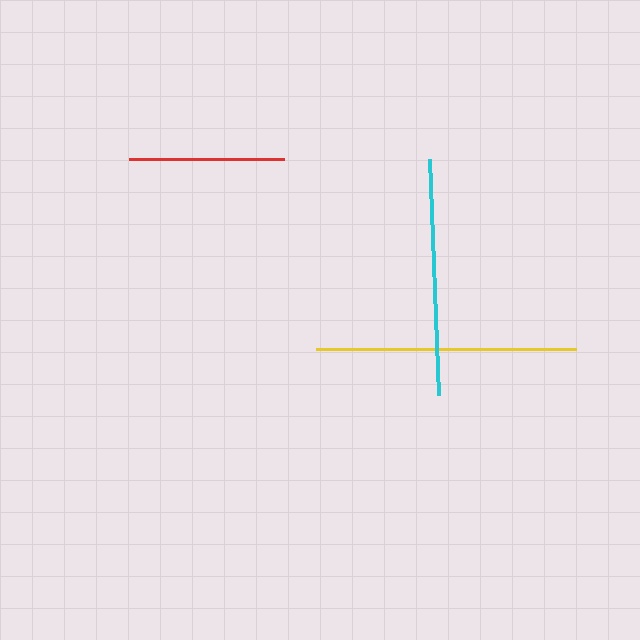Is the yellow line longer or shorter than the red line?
The yellow line is longer than the red line.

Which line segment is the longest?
The yellow line is the longest at approximately 260 pixels.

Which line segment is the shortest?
The red line is the shortest at approximately 155 pixels.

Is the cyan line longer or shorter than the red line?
The cyan line is longer than the red line.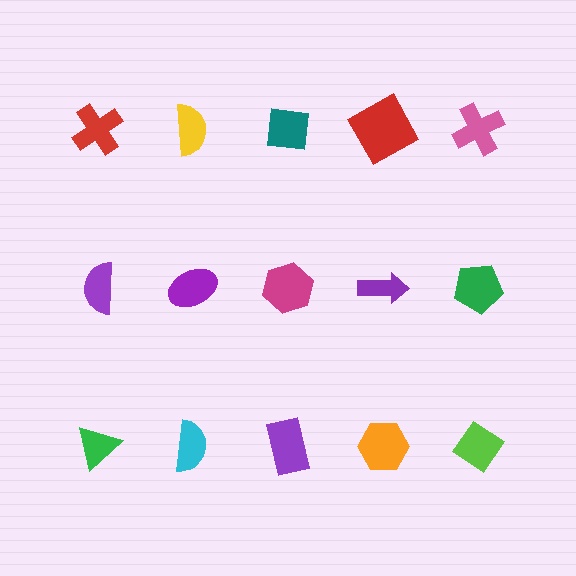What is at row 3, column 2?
A cyan semicircle.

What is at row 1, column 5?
A pink cross.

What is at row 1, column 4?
A red square.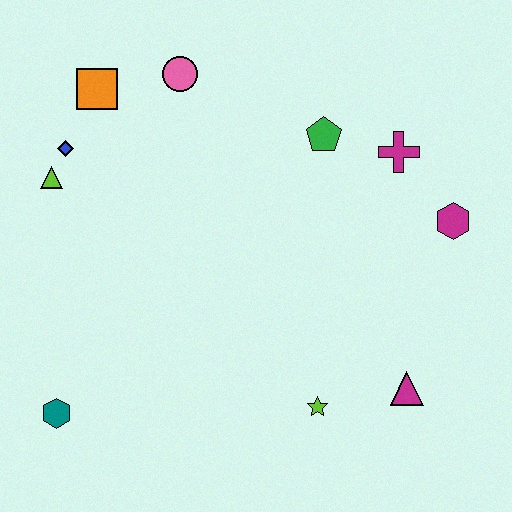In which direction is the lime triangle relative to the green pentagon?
The lime triangle is to the left of the green pentagon.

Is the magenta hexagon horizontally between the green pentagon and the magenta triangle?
No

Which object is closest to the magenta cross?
The green pentagon is closest to the magenta cross.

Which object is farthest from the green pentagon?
The teal hexagon is farthest from the green pentagon.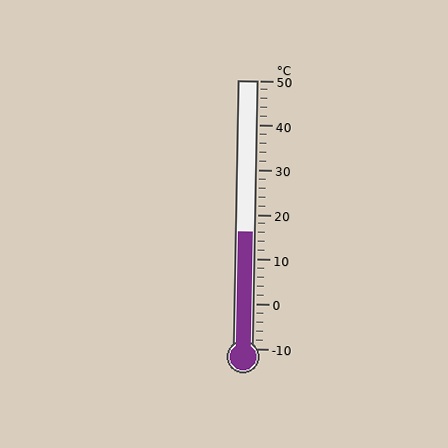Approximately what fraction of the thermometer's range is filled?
The thermometer is filled to approximately 45% of its range.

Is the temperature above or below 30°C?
The temperature is below 30°C.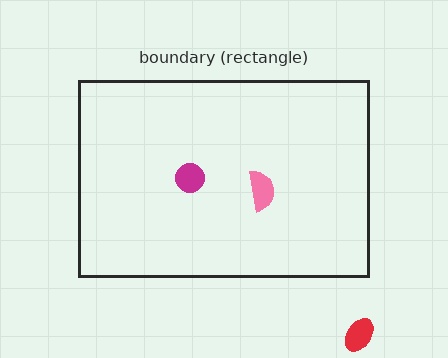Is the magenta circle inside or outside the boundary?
Inside.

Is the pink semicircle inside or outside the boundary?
Inside.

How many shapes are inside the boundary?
2 inside, 1 outside.